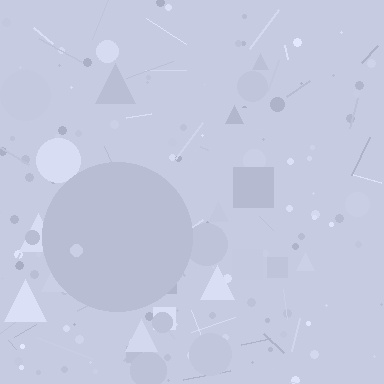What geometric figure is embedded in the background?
A circle is embedded in the background.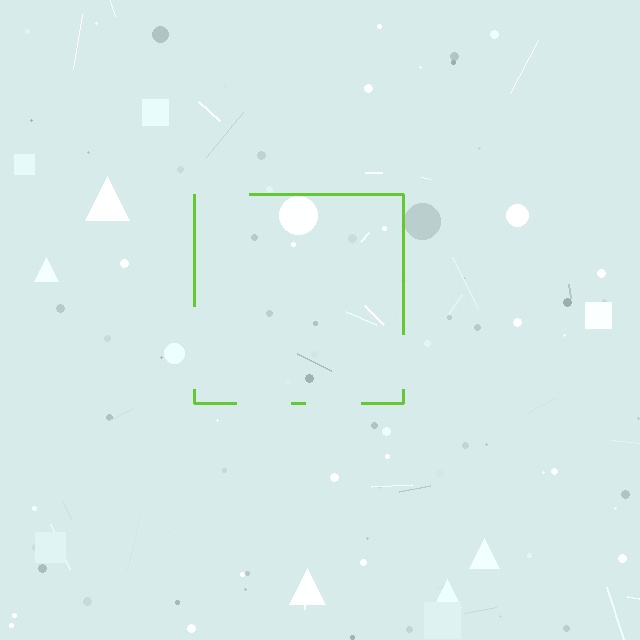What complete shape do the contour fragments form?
The contour fragments form a square.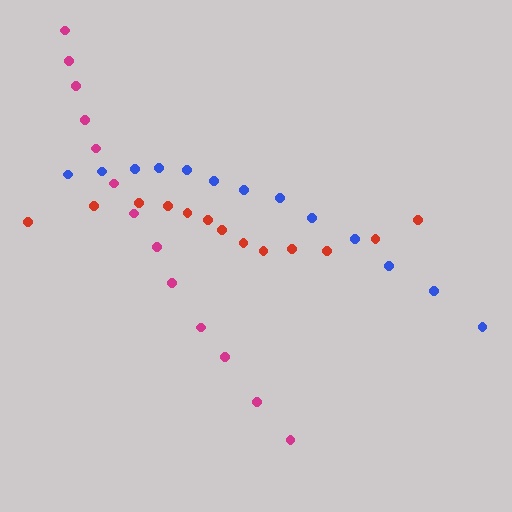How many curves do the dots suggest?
There are 3 distinct paths.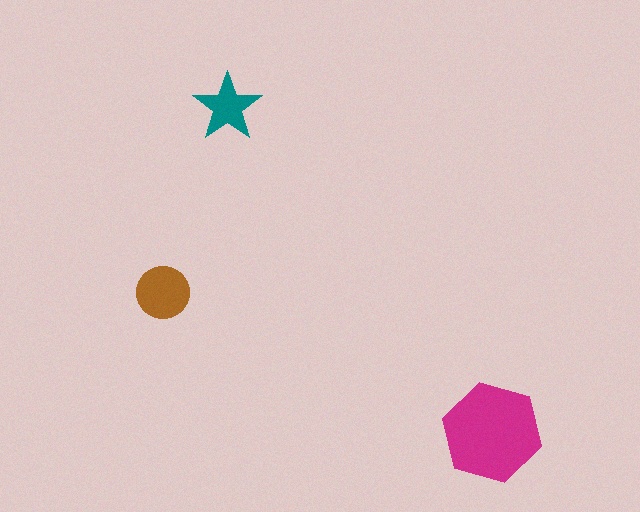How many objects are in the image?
There are 3 objects in the image.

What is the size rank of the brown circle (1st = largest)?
2nd.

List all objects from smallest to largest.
The teal star, the brown circle, the magenta hexagon.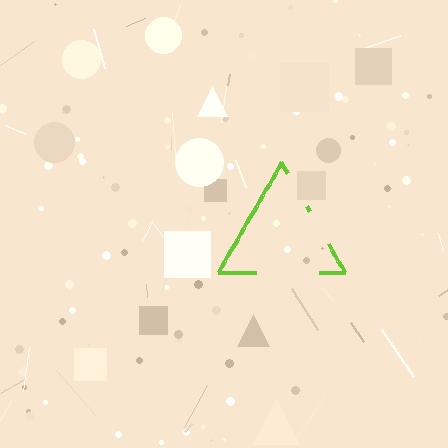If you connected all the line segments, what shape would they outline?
They would outline a triangle.